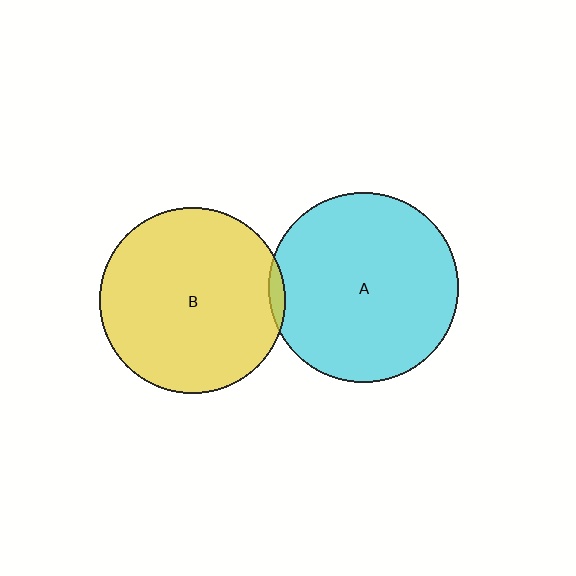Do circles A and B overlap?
Yes.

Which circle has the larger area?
Circle A (cyan).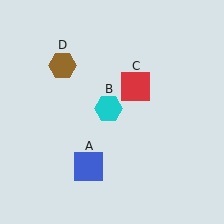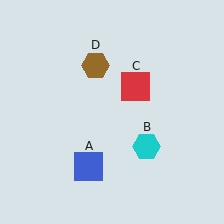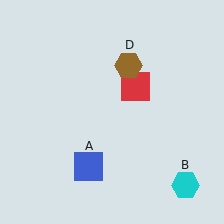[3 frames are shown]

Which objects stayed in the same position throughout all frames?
Blue square (object A) and red square (object C) remained stationary.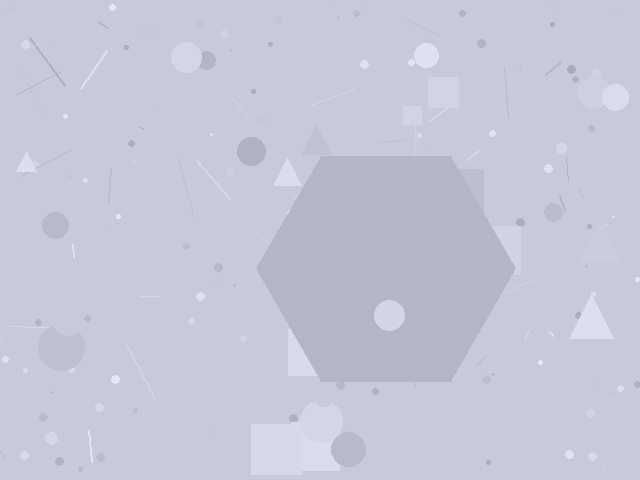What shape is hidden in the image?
A hexagon is hidden in the image.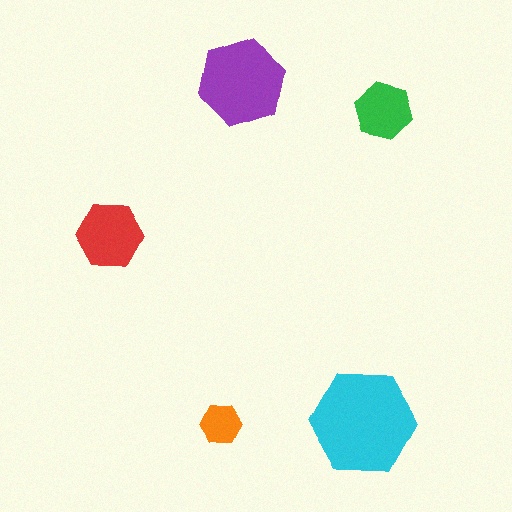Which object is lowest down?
The orange hexagon is bottommost.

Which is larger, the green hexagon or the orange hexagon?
The green one.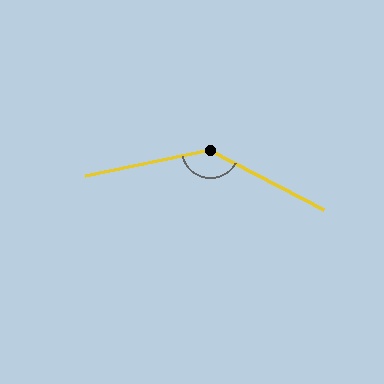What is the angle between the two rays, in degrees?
Approximately 140 degrees.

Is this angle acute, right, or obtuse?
It is obtuse.